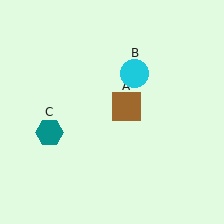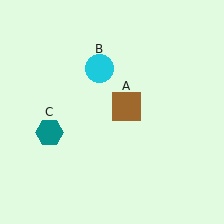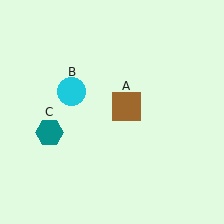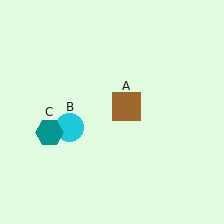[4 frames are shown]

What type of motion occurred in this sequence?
The cyan circle (object B) rotated counterclockwise around the center of the scene.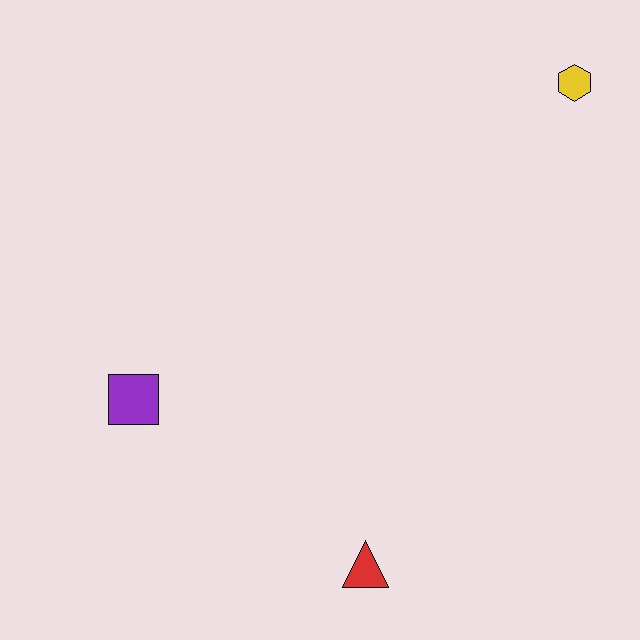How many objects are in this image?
There are 3 objects.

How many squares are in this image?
There is 1 square.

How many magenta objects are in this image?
There are no magenta objects.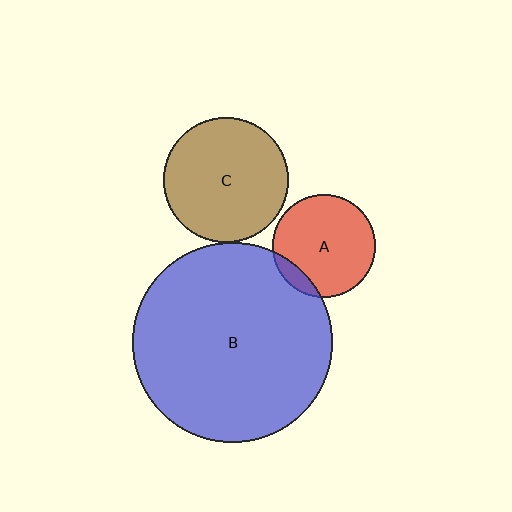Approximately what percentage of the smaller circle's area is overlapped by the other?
Approximately 10%.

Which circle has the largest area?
Circle B (blue).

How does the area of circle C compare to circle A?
Approximately 1.5 times.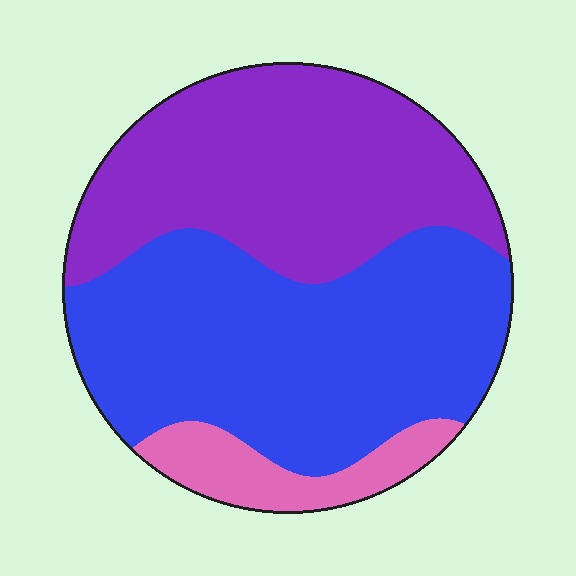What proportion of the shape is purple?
Purple covers roughly 40% of the shape.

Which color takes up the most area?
Blue, at roughly 50%.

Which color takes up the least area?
Pink, at roughly 10%.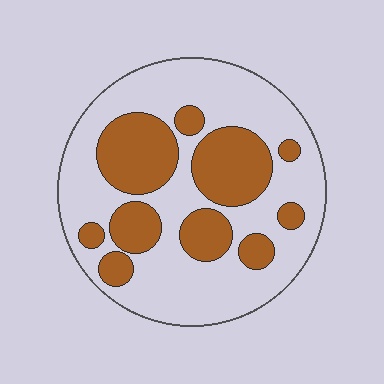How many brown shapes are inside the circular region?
10.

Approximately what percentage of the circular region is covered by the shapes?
Approximately 35%.